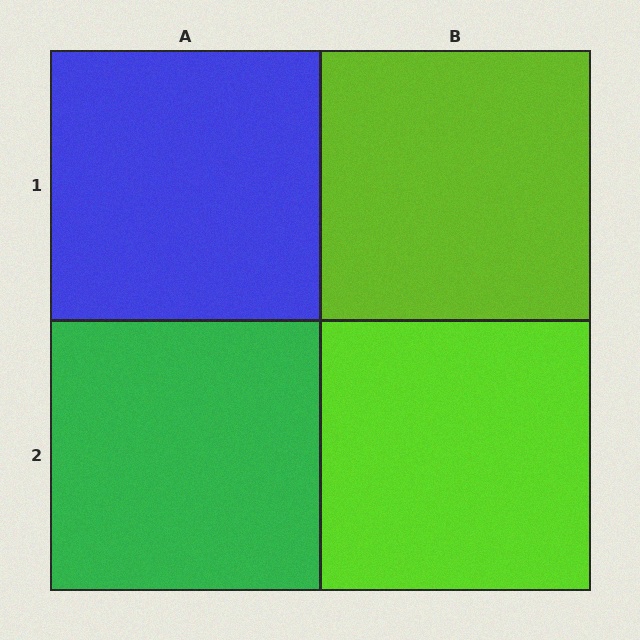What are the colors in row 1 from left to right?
Blue, lime.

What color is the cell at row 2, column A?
Green.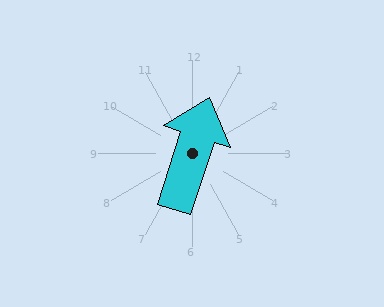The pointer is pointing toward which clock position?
Roughly 1 o'clock.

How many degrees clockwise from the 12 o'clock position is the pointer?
Approximately 18 degrees.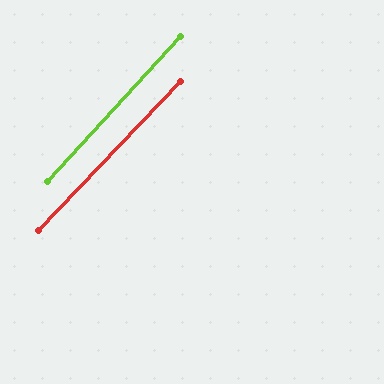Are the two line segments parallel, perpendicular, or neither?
Parallel — their directions differ by only 1.1°.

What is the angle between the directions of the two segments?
Approximately 1 degree.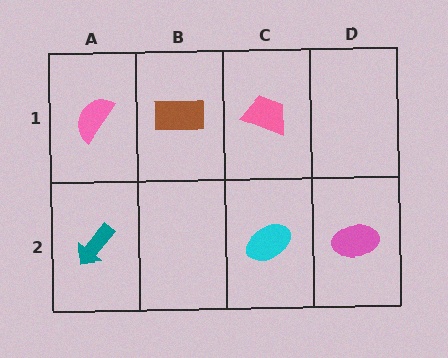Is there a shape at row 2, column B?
No, that cell is empty.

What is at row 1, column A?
A pink semicircle.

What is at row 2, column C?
A cyan ellipse.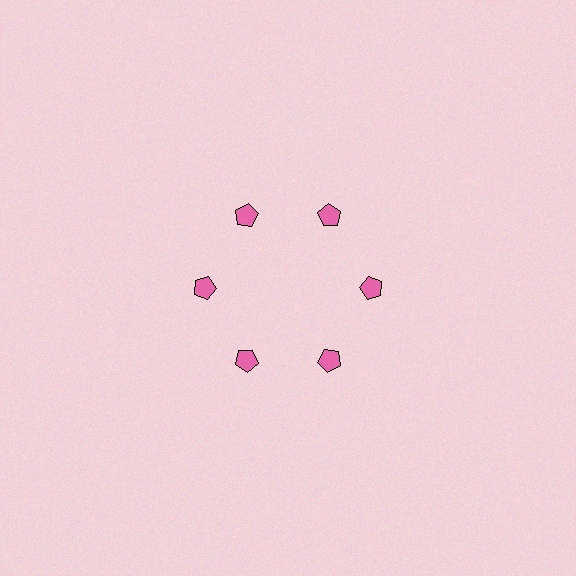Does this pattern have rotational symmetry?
Yes, this pattern has 6-fold rotational symmetry. It looks the same after rotating 60 degrees around the center.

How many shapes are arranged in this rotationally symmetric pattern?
There are 6 shapes, arranged in 6 groups of 1.